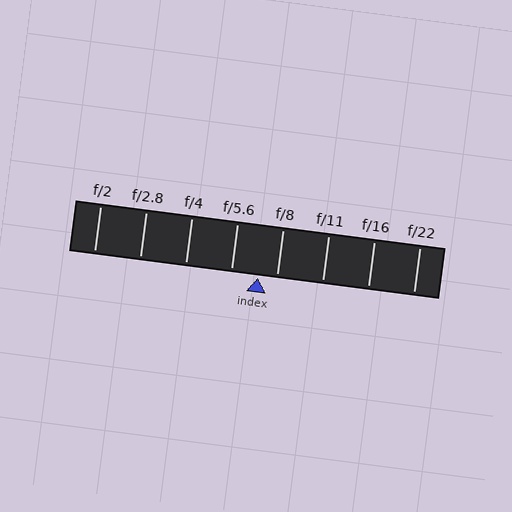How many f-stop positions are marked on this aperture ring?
There are 8 f-stop positions marked.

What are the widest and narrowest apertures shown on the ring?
The widest aperture shown is f/2 and the narrowest is f/22.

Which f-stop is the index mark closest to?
The index mark is closest to f/8.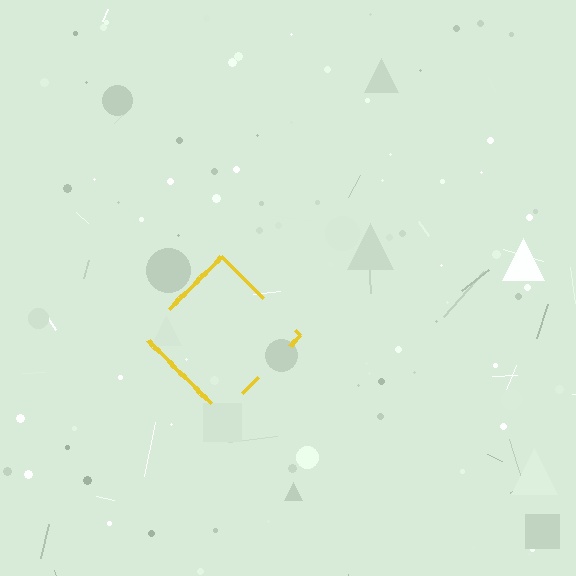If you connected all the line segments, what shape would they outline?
They would outline a diamond.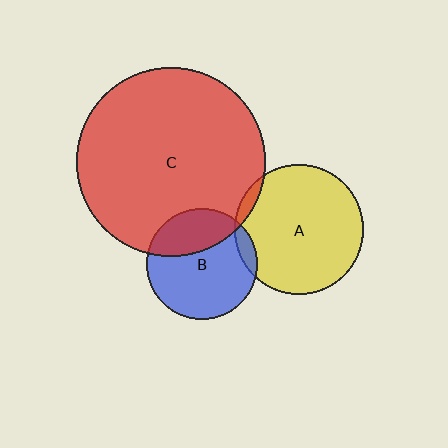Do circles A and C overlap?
Yes.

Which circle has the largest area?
Circle C (red).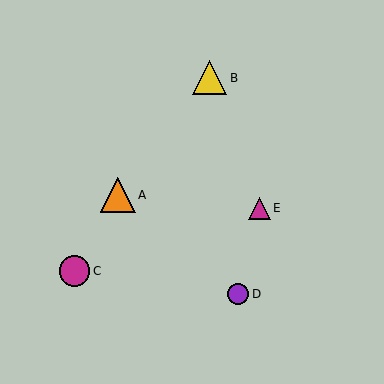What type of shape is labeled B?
Shape B is a yellow triangle.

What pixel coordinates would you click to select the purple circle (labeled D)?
Click at (238, 294) to select the purple circle D.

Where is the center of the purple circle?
The center of the purple circle is at (238, 294).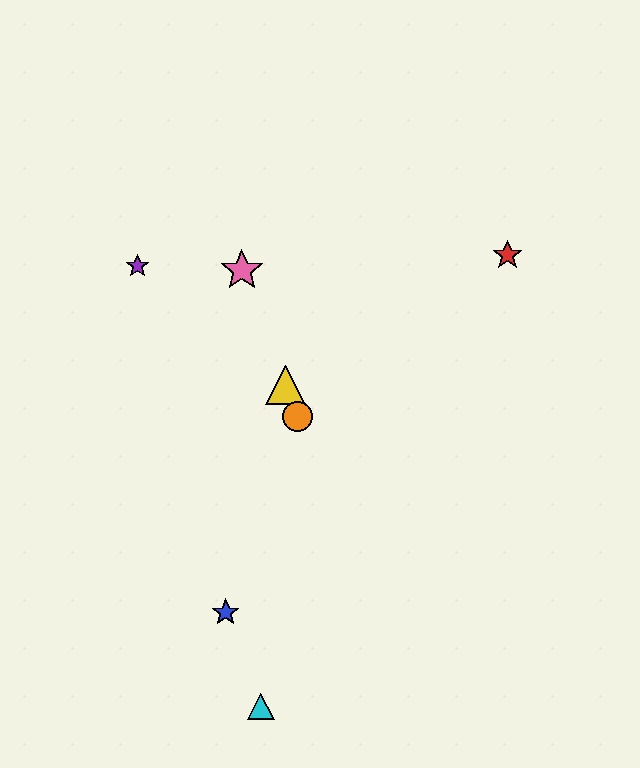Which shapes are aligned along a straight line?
The green triangle, the yellow triangle, the orange circle, the pink star are aligned along a straight line.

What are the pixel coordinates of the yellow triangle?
The yellow triangle is at (286, 385).